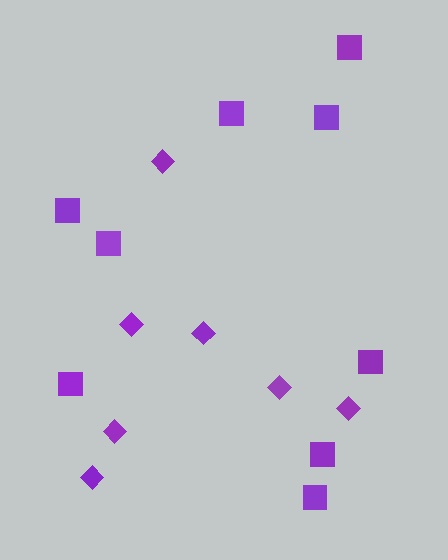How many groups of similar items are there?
There are 2 groups: one group of diamonds (7) and one group of squares (9).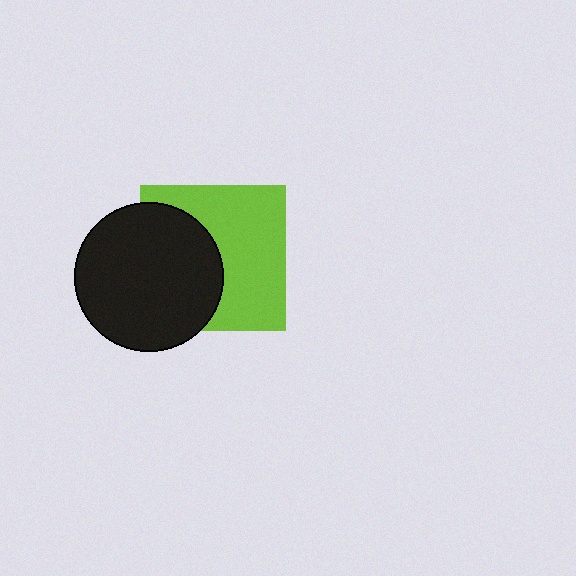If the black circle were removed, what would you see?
You would see the complete lime square.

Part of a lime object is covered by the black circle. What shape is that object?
It is a square.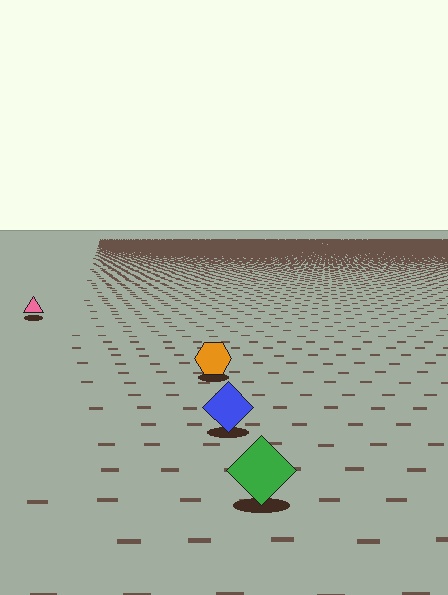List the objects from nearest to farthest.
From nearest to farthest: the green diamond, the blue diamond, the orange hexagon, the pink triangle.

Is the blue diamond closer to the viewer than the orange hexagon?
Yes. The blue diamond is closer — you can tell from the texture gradient: the ground texture is coarser near it.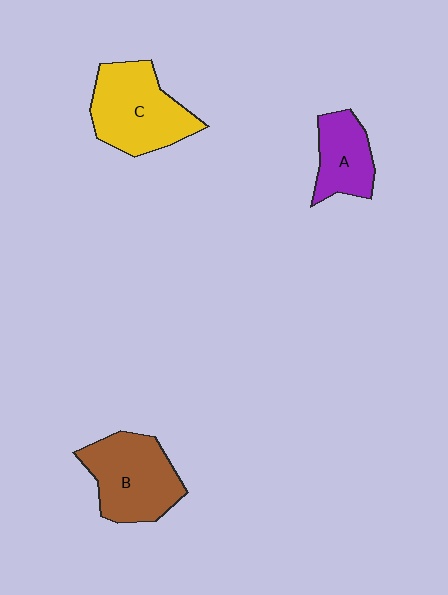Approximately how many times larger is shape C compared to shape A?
Approximately 1.6 times.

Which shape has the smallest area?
Shape A (purple).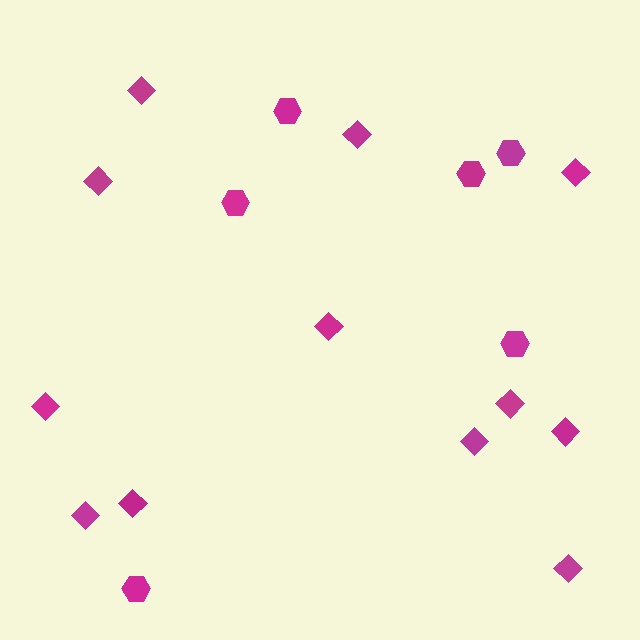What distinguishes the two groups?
There are 2 groups: one group of hexagons (6) and one group of diamonds (12).